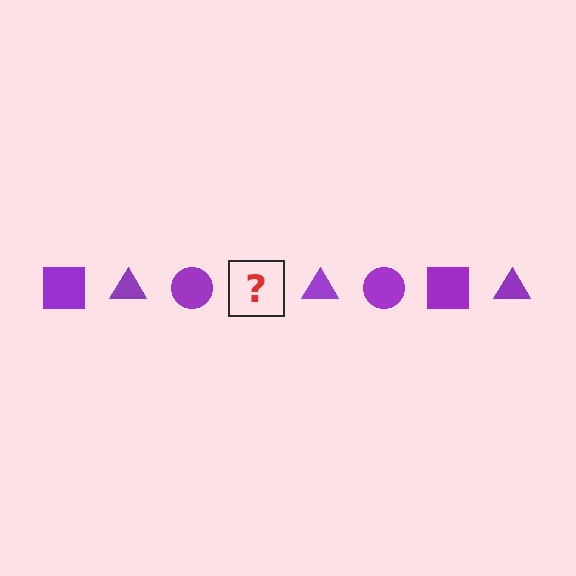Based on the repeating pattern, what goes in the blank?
The blank should be a purple square.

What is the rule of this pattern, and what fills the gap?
The rule is that the pattern cycles through square, triangle, circle shapes in purple. The gap should be filled with a purple square.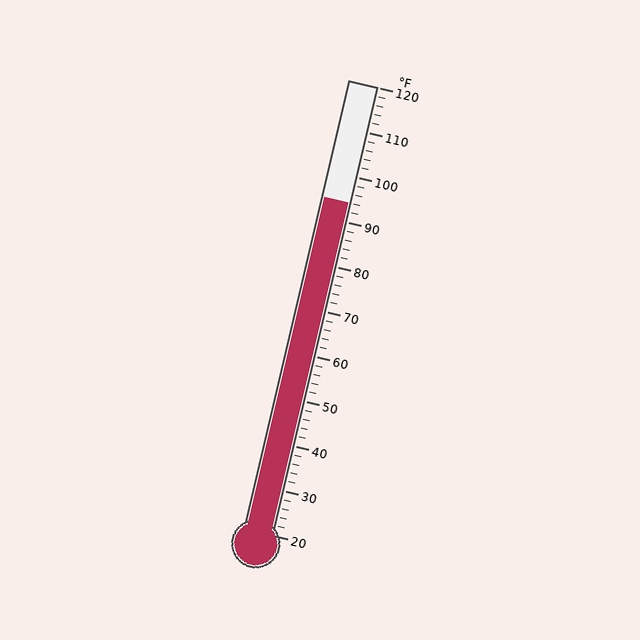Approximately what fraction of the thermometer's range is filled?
The thermometer is filled to approximately 75% of its range.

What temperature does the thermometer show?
The thermometer shows approximately 94°F.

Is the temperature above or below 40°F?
The temperature is above 40°F.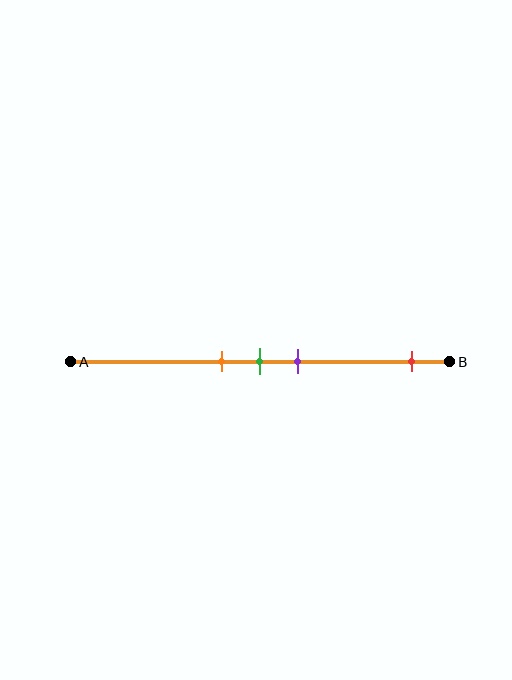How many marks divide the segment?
There are 4 marks dividing the segment.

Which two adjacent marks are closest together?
The orange and green marks are the closest adjacent pair.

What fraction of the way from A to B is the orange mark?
The orange mark is approximately 40% (0.4) of the way from A to B.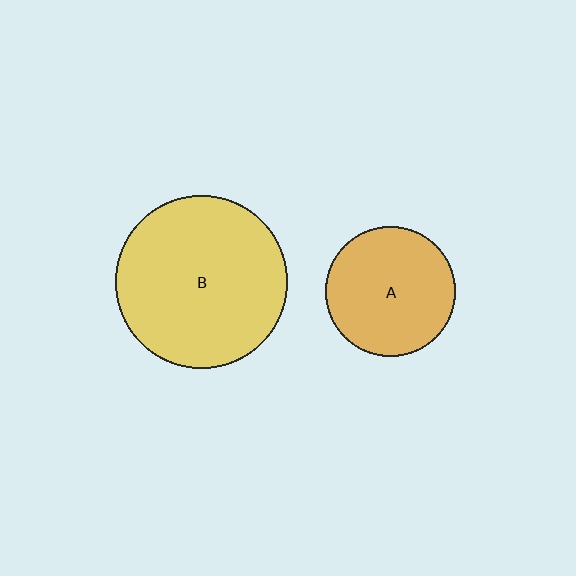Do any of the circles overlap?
No, none of the circles overlap.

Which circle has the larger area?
Circle B (yellow).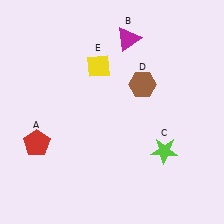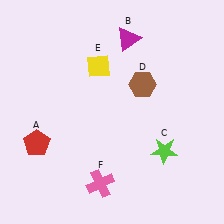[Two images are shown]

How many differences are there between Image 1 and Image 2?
There is 1 difference between the two images.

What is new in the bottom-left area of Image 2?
A pink cross (F) was added in the bottom-left area of Image 2.